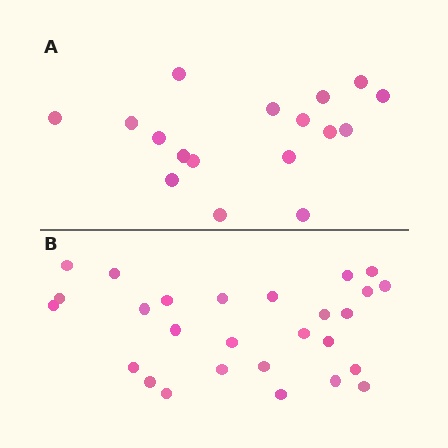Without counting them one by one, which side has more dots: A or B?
Region B (the bottom region) has more dots.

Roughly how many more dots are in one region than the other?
Region B has roughly 10 or so more dots than region A.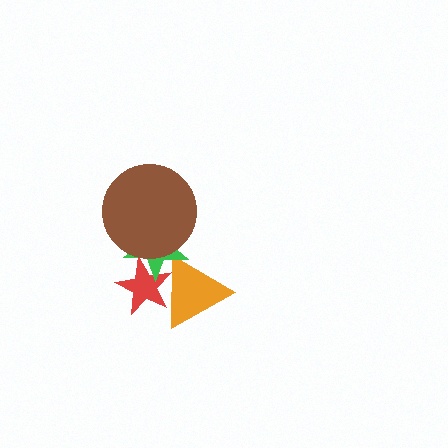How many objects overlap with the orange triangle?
2 objects overlap with the orange triangle.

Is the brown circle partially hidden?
No, no other shape covers it.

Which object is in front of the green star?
The brown circle is in front of the green star.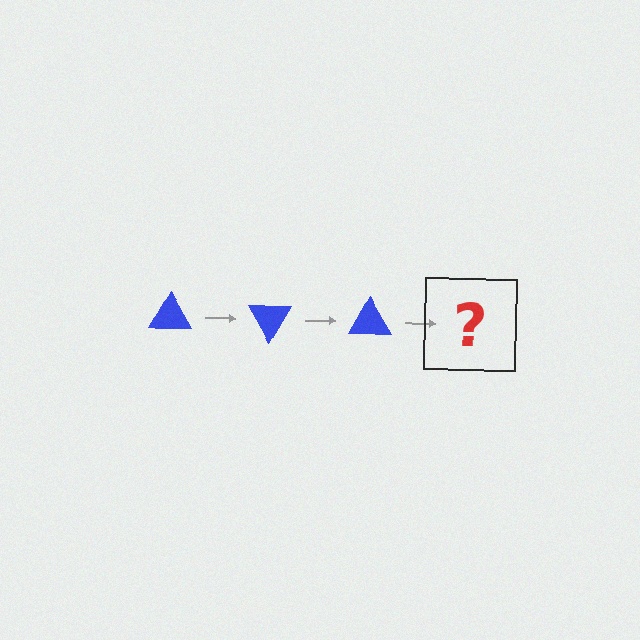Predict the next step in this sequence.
The next step is a blue triangle rotated 180 degrees.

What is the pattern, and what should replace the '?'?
The pattern is that the triangle rotates 60 degrees each step. The '?' should be a blue triangle rotated 180 degrees.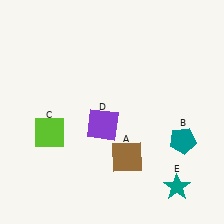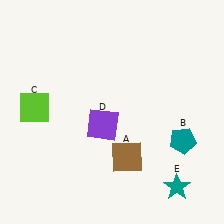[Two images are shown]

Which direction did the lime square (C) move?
The lime square (C) moved up.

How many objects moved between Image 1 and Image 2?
1 object moved between the two images.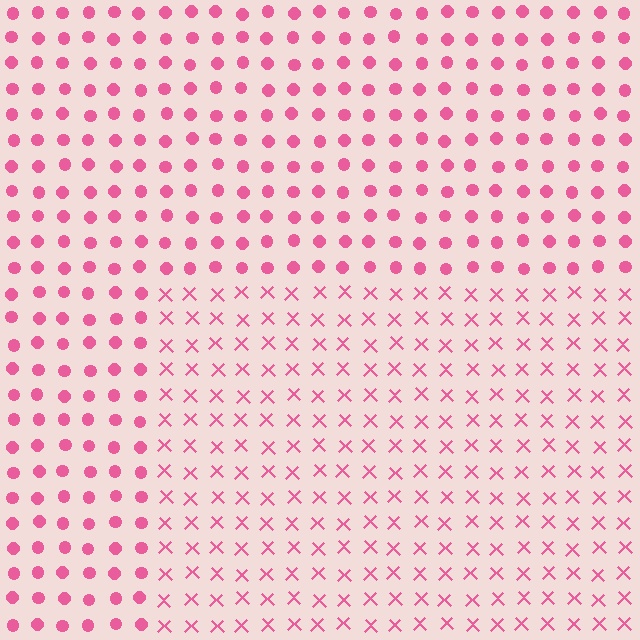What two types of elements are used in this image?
The image uses X marks inside the rectangle region and circles outside it.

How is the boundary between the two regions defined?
The boundary is defined by a change in element shape: X marks inside vs. circles outside. All elements share the same color and spacing.